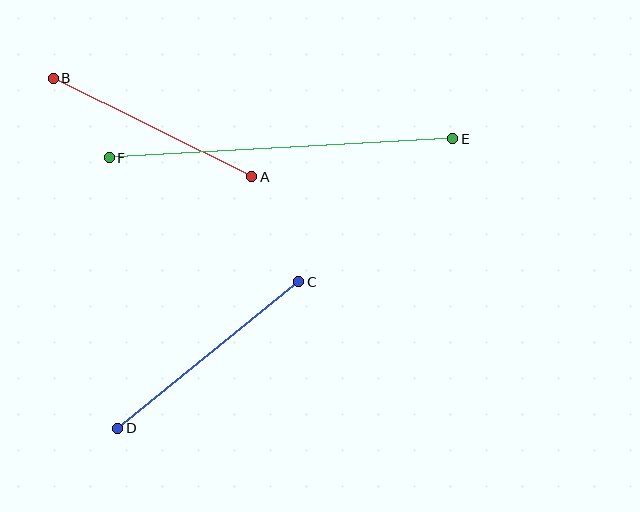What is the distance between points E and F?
The distance is approximately 344 pixels.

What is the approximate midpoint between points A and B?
The midpoint is at approximately (153, 127) pixels.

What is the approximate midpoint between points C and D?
The midpoint is at approximately (208, 355) pixels.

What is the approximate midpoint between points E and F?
The midpoint is at approximately (281, 148) pixels.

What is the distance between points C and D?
The distance is approximately 233 pixels.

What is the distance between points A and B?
The distance is approximately 221 pixels.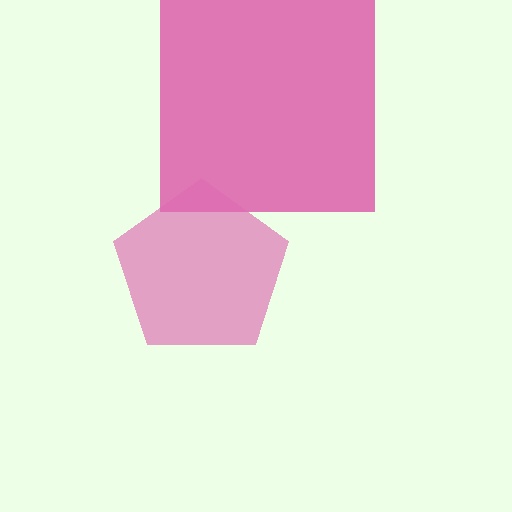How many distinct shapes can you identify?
There are 2 distinct shapes: a magenta square, a pink pentagon.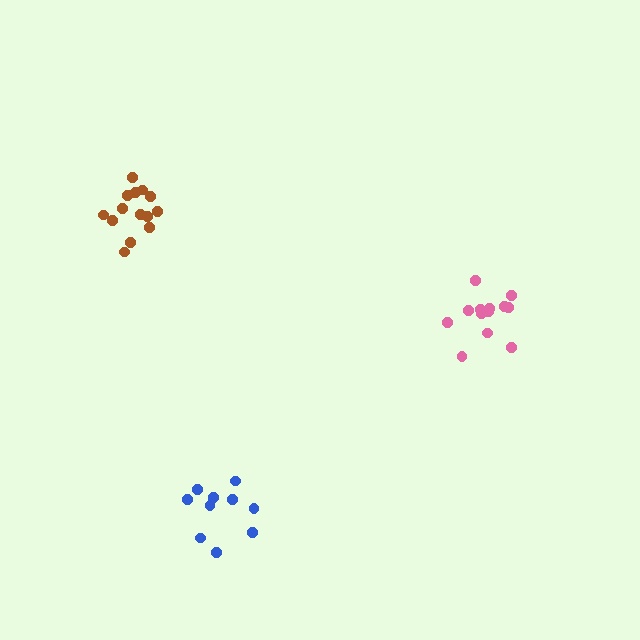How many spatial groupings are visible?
There are 3 spatial groupings.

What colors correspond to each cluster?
The clusters are colored: brown, pink, blue.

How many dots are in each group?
Group 1: 14 dots, Group 2: 13 dots, Group 3: 10 dots (37 total).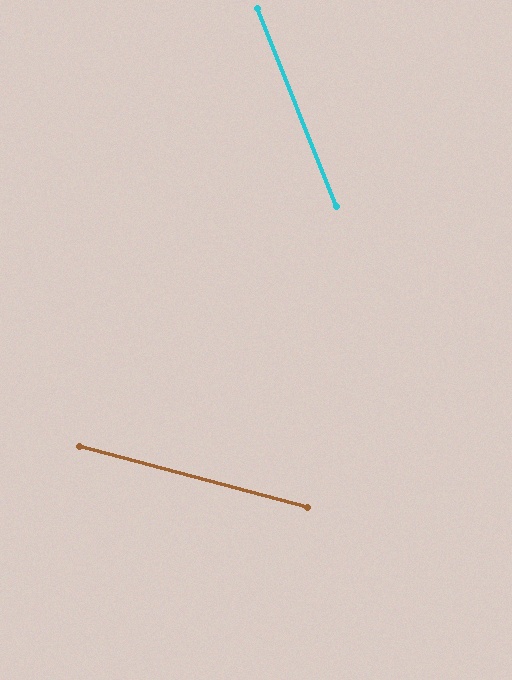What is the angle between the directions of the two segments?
Approximately 53 degrees.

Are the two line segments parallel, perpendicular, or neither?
Neither parallel nor perpendicular — they differ by about 53°.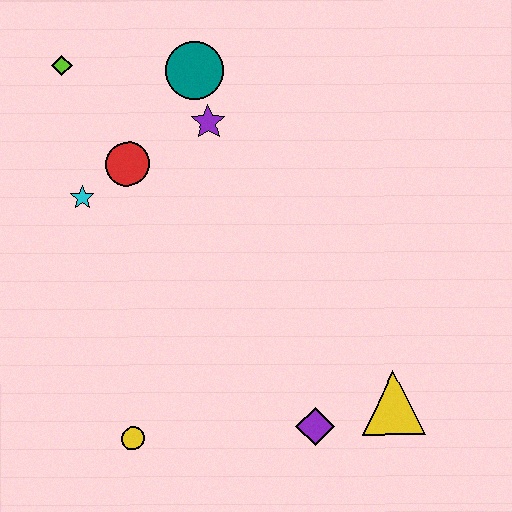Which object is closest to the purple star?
The teal circle is closest to the purple star.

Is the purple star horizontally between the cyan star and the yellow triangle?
Yes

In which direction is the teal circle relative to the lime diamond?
The teal circle is to the right of the lime diamond.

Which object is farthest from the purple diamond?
The lime diamond is farthest from the purple diamond.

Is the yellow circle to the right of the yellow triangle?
No